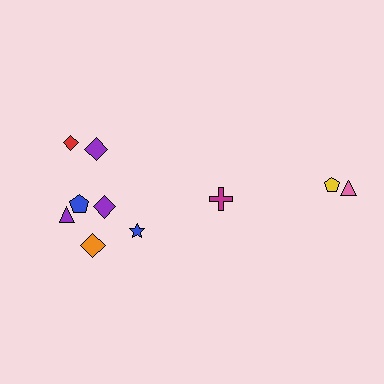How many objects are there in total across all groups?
There are 10 objects.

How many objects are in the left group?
There are 7 objects.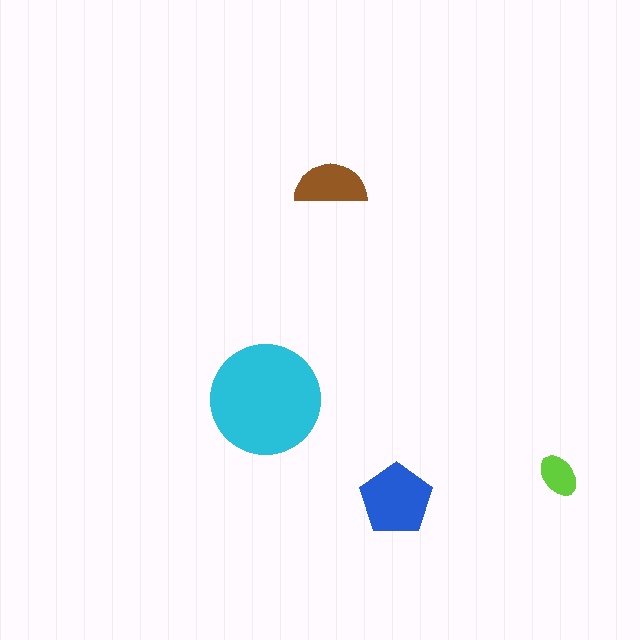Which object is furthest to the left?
The cyan circle is leftmost.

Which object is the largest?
The cyan circle.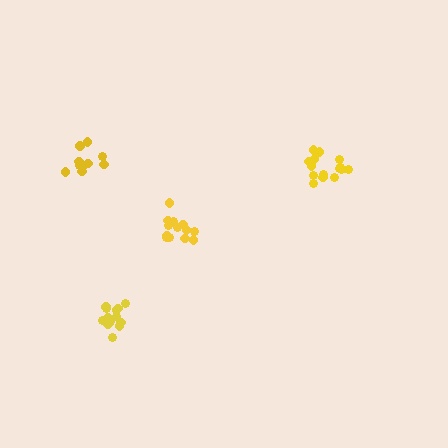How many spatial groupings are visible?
There are 4 spatial groupings.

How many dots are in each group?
Group 1: 13 dots, Group 2: 15 dots, Group 3: 15 dots, Group 4: 10 dots (53 total).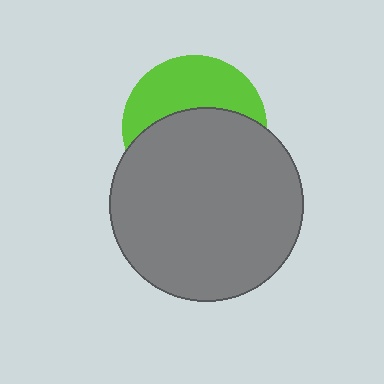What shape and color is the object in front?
The object in front is a gray circle.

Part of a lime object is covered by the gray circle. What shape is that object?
It is a circle.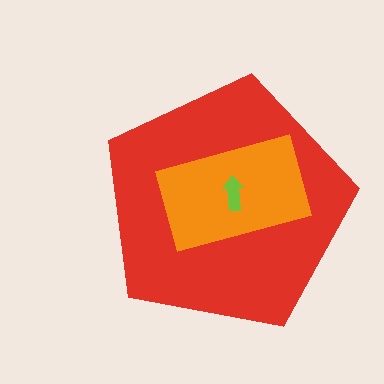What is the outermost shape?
The red pentagon.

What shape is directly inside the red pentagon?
The orange rectangle.